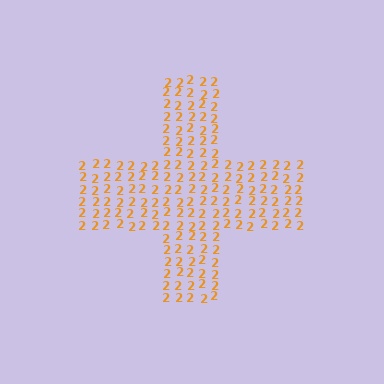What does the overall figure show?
The overall figure shows a cross.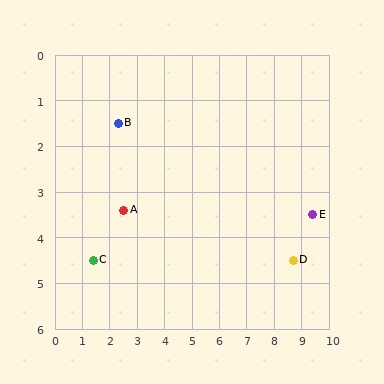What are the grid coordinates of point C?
Point C is at approximately (1.4, 4.5).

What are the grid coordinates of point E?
Point E is at approximately (9.4, 3.5).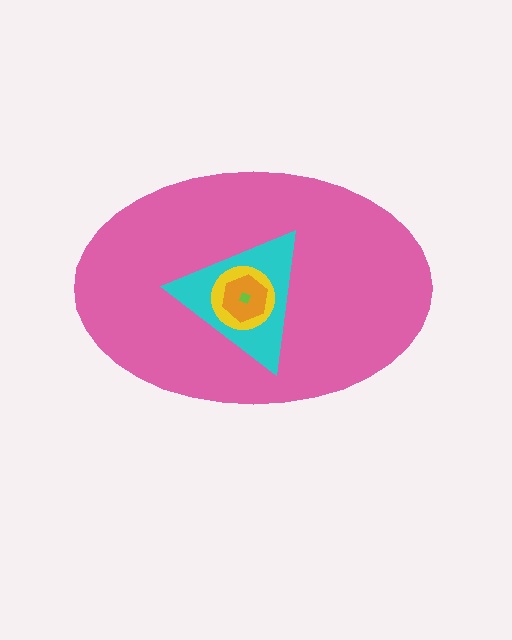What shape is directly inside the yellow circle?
The orange hexagon.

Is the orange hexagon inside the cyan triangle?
Yes.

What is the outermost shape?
The pink ellipse.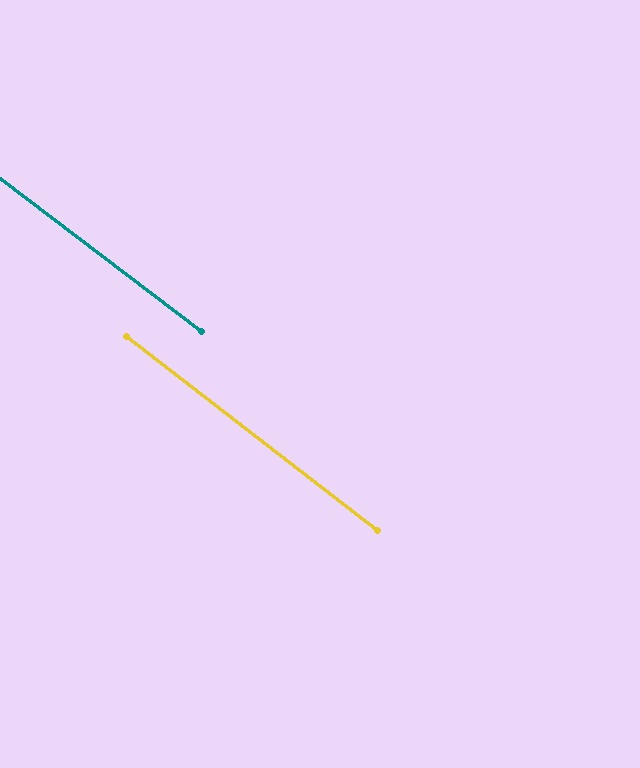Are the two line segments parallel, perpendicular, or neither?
Parallel — their directions differ by only 0.5°.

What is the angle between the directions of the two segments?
Approximately 0 degrees.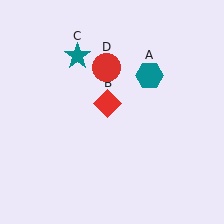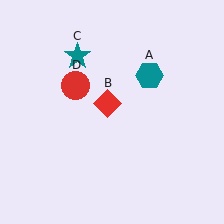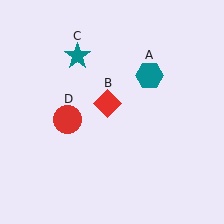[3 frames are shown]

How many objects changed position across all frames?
1 object changed position: red circle (object D).